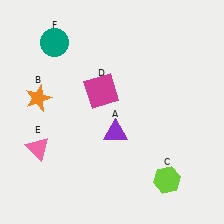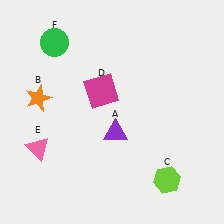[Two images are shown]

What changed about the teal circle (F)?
In Image 1, F is teal. In Image 2, it changed to green.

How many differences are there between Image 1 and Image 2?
There is 1 difference between the two images.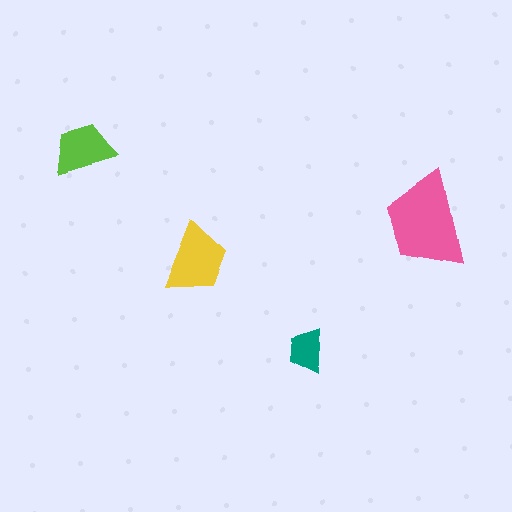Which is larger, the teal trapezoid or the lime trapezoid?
The lime one.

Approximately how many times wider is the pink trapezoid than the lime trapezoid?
About 1.5 times wider.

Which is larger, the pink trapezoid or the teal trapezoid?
The pink one.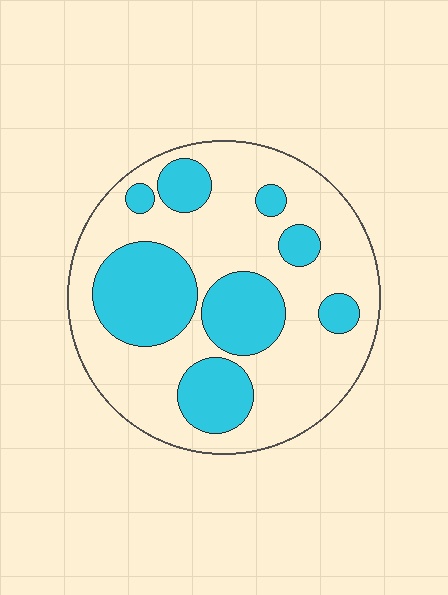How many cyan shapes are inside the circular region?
8.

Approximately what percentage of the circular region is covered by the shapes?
Approximately 35%.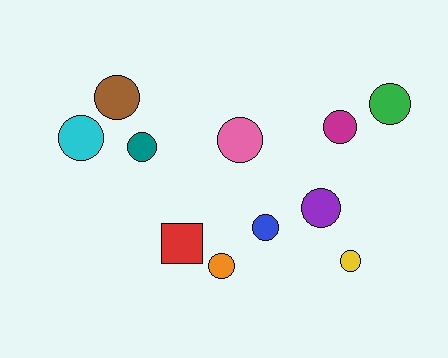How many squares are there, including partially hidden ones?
There is 1 square.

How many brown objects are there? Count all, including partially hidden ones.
There is 1 brown object.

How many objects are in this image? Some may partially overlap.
There are 11 objects.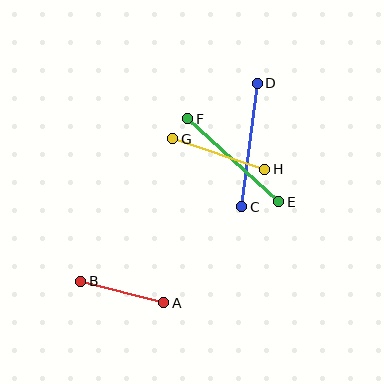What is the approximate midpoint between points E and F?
The midpoint is at approximately (233, 160) pixels.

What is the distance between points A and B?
The distance is approximately 86 pixels.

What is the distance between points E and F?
The distance is approximately 123 pixels.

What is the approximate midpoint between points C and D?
The midpoint is at approximately (250, 145) pixels.